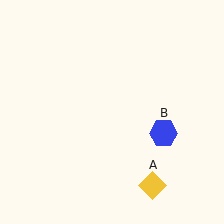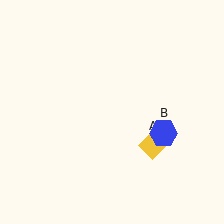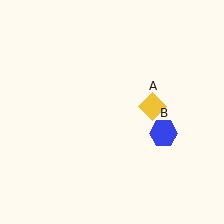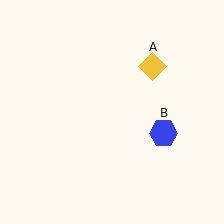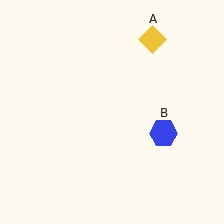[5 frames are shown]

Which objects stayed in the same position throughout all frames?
Blue hexagon (object B) remained stationary.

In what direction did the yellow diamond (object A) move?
The yellow diamond (object A) moved up.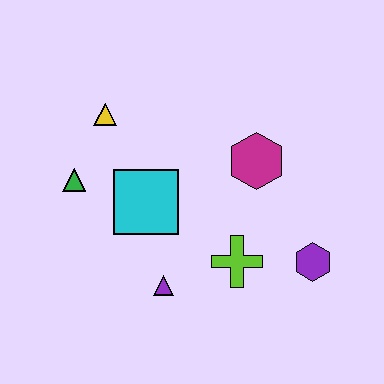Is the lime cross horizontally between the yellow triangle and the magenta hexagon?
Yes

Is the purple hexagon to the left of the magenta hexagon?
No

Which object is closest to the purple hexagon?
The lime cross is closest to the purple hexagon.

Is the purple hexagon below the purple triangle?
No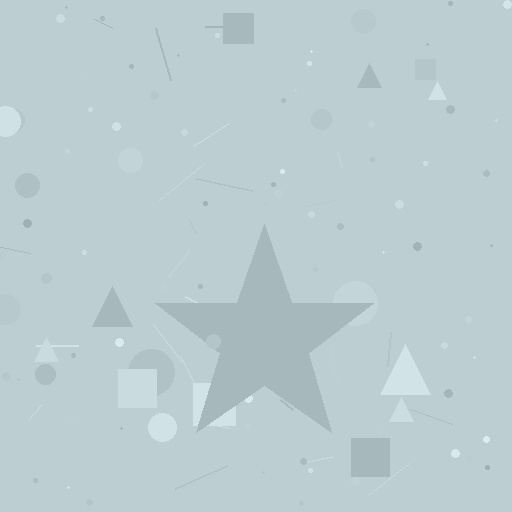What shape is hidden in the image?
A star is hidden in the image.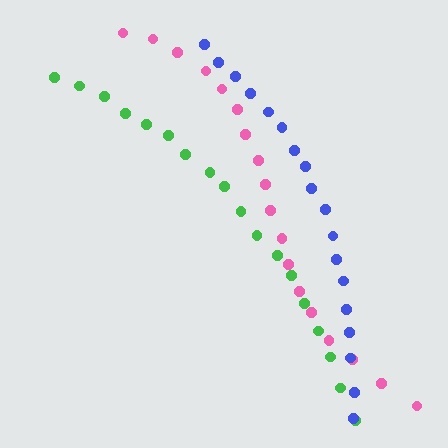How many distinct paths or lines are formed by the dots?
There are 3 distinct paths.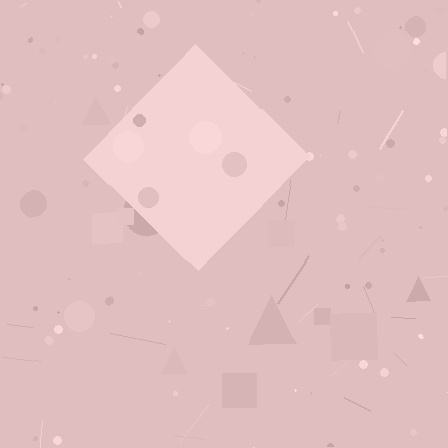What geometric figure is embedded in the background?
A diamond is embedded in the background.